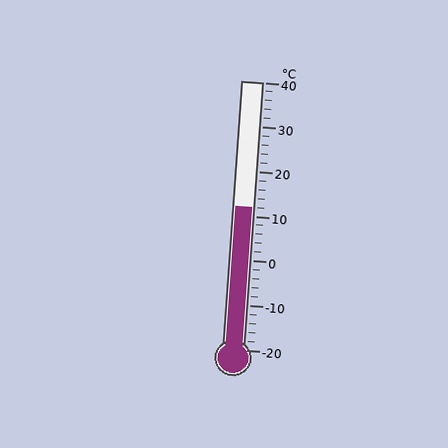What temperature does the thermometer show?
The thermometer shows approximately 12°C.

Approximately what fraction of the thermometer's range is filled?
The thermometer is filled to approximately 55% of its range.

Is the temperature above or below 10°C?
The temperature is above 10°C.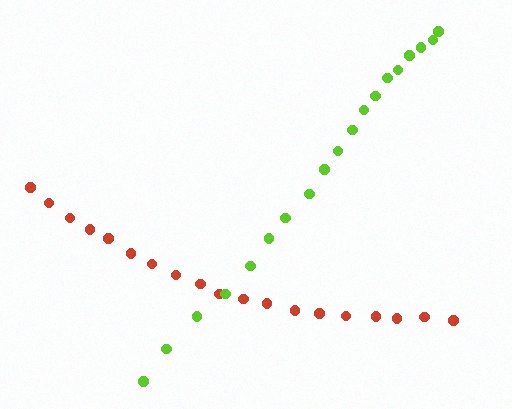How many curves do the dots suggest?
There are 2 distinct paths.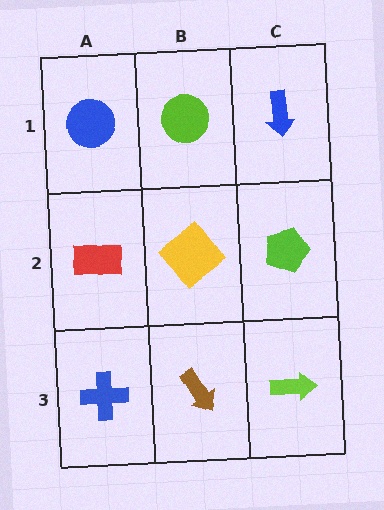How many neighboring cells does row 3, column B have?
3.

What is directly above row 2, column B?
A lime circle.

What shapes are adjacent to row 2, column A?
A blue circle (row 1, column A), a blue cross (row 3, column A), a yellow diamond (row 2, column B).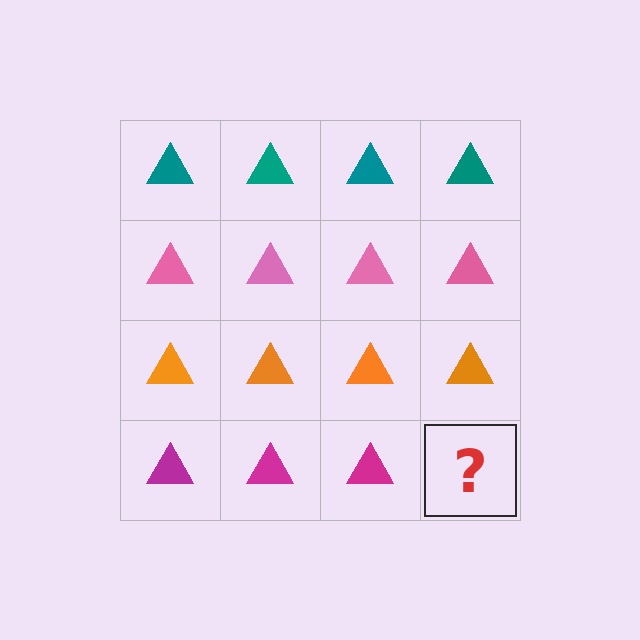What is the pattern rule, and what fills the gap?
The rule is that each row has a consistent color. The gap should be filled with a magenta triangle.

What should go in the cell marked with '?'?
The missing cell should contain a magenta triangle.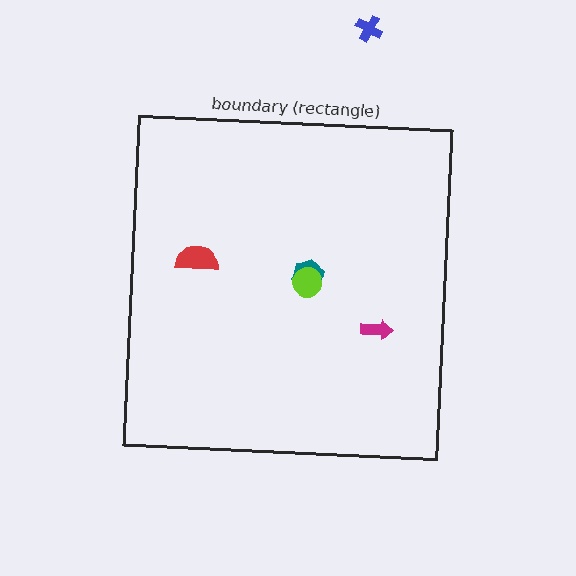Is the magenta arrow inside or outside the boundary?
Inside.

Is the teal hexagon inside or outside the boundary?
Inside.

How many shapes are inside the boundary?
4 inside, 1 outside.